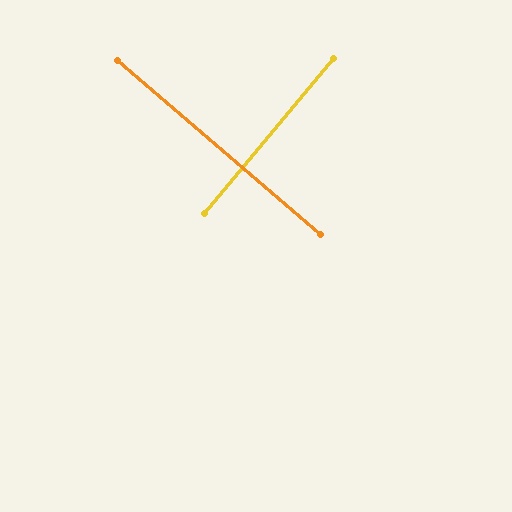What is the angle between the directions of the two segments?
Approximately 89 degrees.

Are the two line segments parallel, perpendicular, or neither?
Perpendicular — they meet at approximately 89°.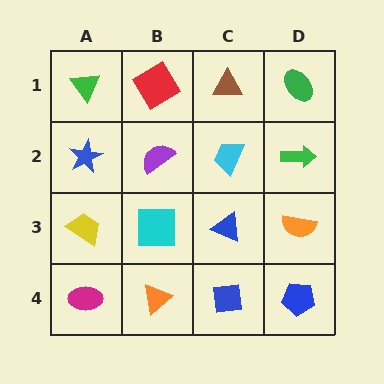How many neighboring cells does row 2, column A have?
3.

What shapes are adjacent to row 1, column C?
A cyan trapezoid (row 2, column C), a red diamond (row 1, column B), a green ellipse (row 1, column D).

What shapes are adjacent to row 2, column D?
A green ellipse (row 1, column D), an orange semicircle (row 3, column D), a cyan trapezoid (row 2, column C).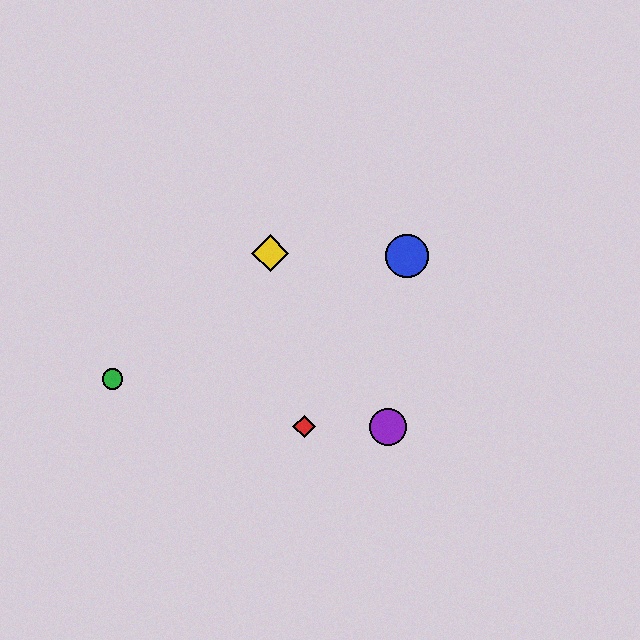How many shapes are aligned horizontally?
2 shapes (the red diamond, the purple circle) are aligned horizontally.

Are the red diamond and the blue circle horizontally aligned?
No, the red diamond is at y≈427 and the blue circle is at y≈256.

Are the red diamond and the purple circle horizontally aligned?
Yes, both are at y≈427.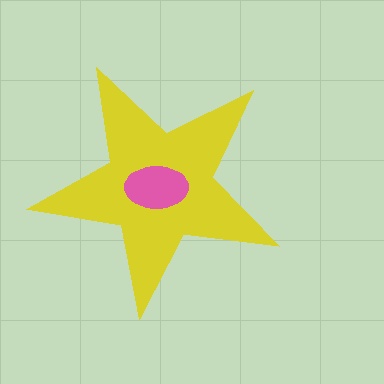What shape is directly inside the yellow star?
The pink ellipse.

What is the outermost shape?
The yellow star.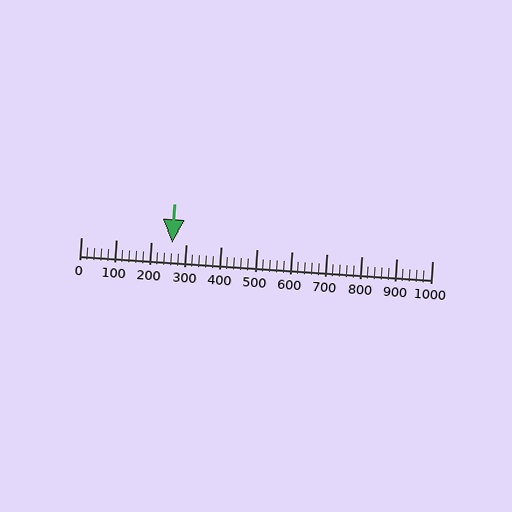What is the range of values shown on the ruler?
The ruler shows values from 0 to 1000.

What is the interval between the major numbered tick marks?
The major tick marks are spaced 100 units apart.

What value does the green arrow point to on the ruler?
The green arrow points to approximately 260.